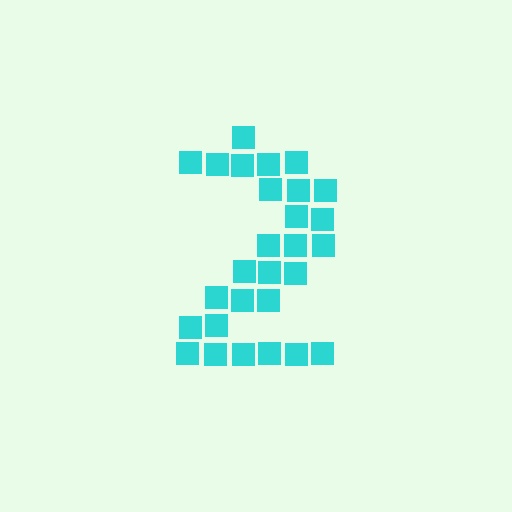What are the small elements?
The small elements are squares.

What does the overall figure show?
The overall figure shows the digit 2.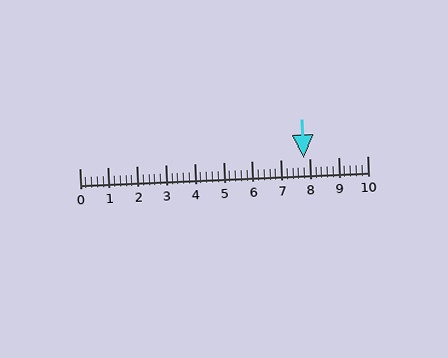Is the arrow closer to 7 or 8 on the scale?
The arrow is closer to 8.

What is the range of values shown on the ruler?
The ruler shows values from 0 to 10.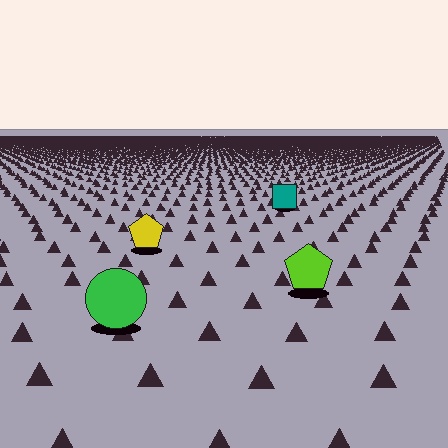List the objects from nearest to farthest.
From nearest to farthest: the green circle, the lime pentagon, the yellow pentagon, the teal square.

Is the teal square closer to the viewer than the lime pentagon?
No. The lime pentagon is closer — you can tell from the texture gradient: the ground texture is coarser near it.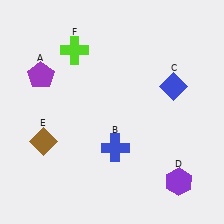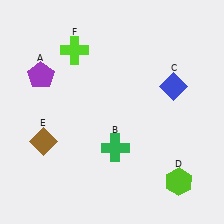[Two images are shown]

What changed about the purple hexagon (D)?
In Image 1, D is purple. In Image 2, it changed to lime.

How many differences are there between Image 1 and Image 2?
There are 2 differences between the two images.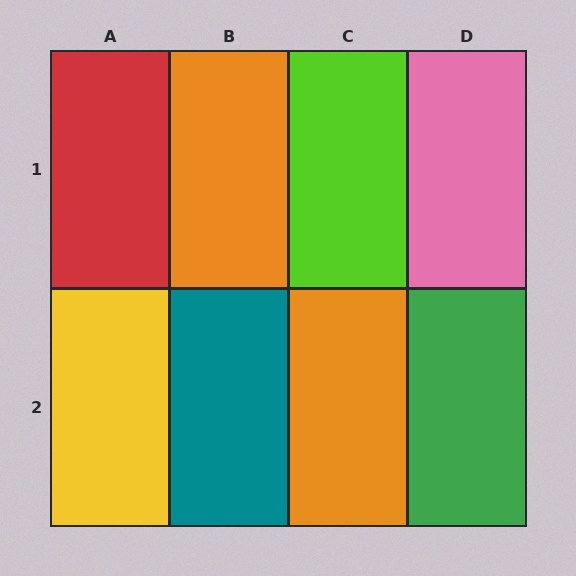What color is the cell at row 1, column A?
Red.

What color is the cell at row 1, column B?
Orange.